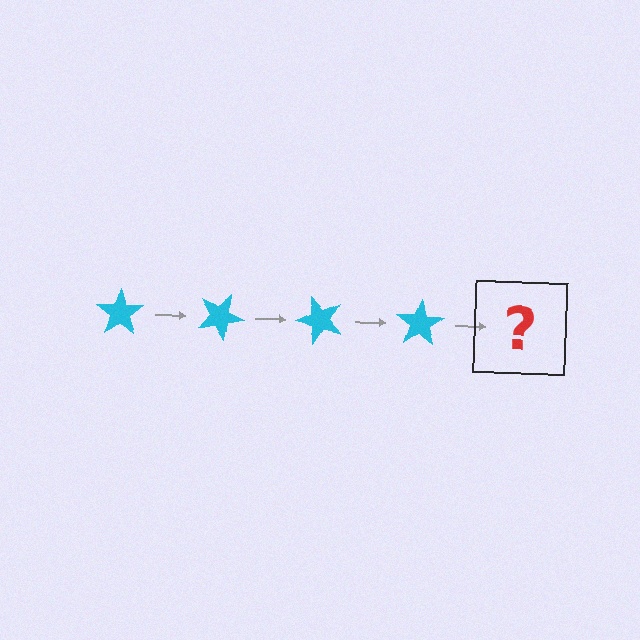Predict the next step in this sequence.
The next step is a cyan star rotated 100 degrees.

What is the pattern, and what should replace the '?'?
The pattern is that the star rotates 25 degrees each step. The '?' should be a cyan star rotated 100 degrees.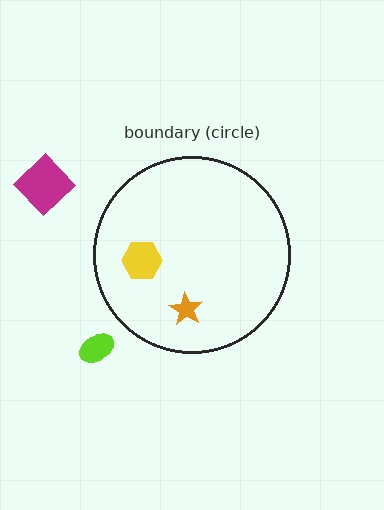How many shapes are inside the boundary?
2 inside, 2 outside.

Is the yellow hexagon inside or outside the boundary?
Inside.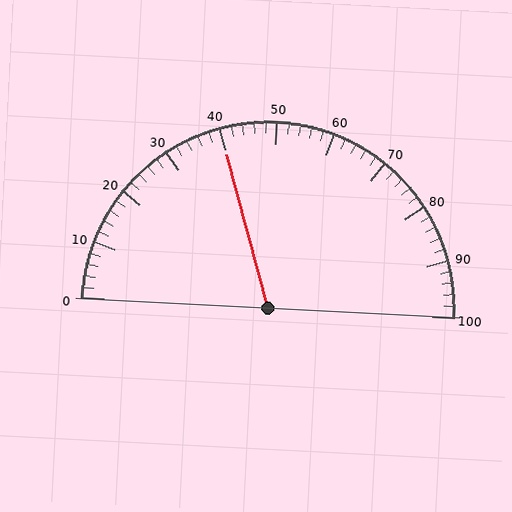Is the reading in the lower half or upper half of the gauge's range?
The reading is in the lower half of the range (0 to 100).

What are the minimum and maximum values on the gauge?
The gauge ranges from 0 to 100.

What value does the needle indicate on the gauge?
The needle indicates approximately 40.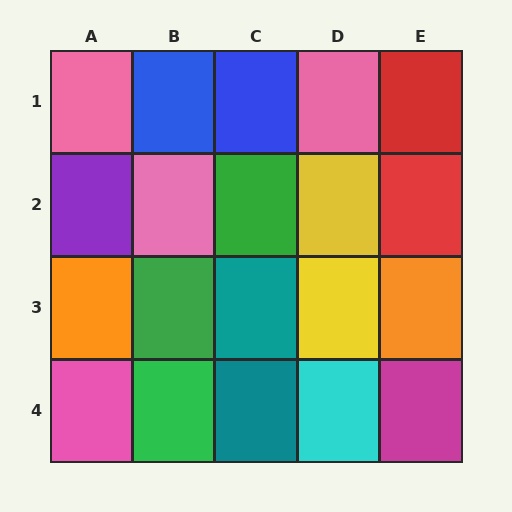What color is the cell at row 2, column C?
Green.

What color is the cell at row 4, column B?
Green.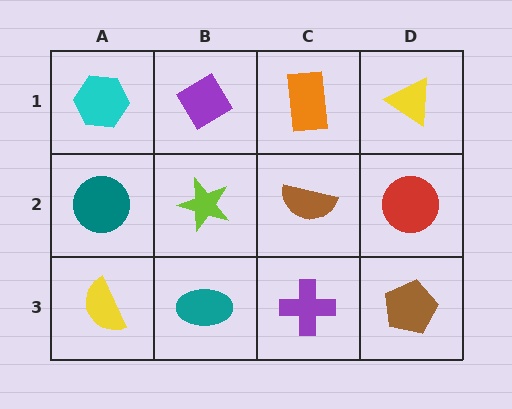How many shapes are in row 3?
4 shapes.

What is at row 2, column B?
A lime star.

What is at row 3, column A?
A yellow semicircle.